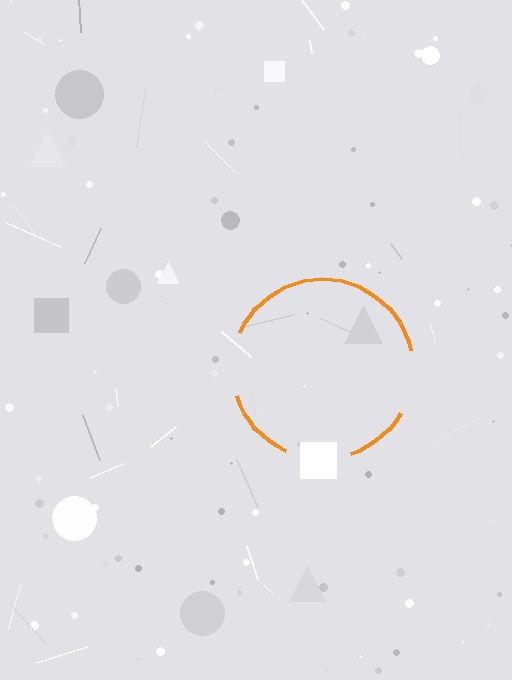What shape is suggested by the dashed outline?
The dashed outline suggests a circle.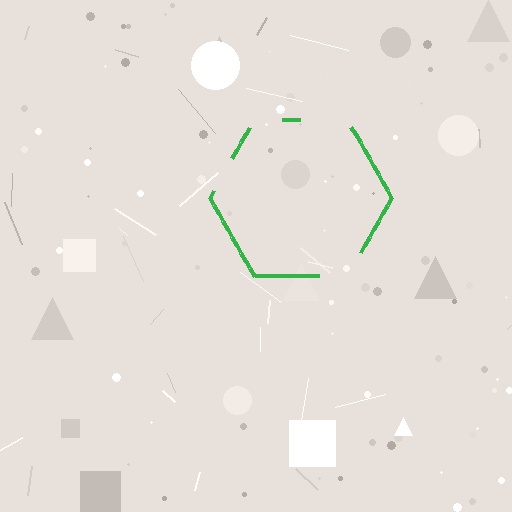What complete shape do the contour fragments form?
The contour fragments form a hexagon.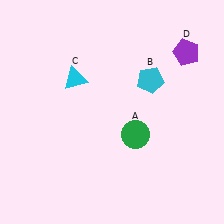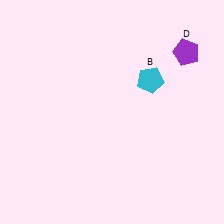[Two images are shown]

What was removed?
The cyan triangle (C), the green circle (A) were removed in Image 2.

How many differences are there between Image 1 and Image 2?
There are 2 differences between the two images.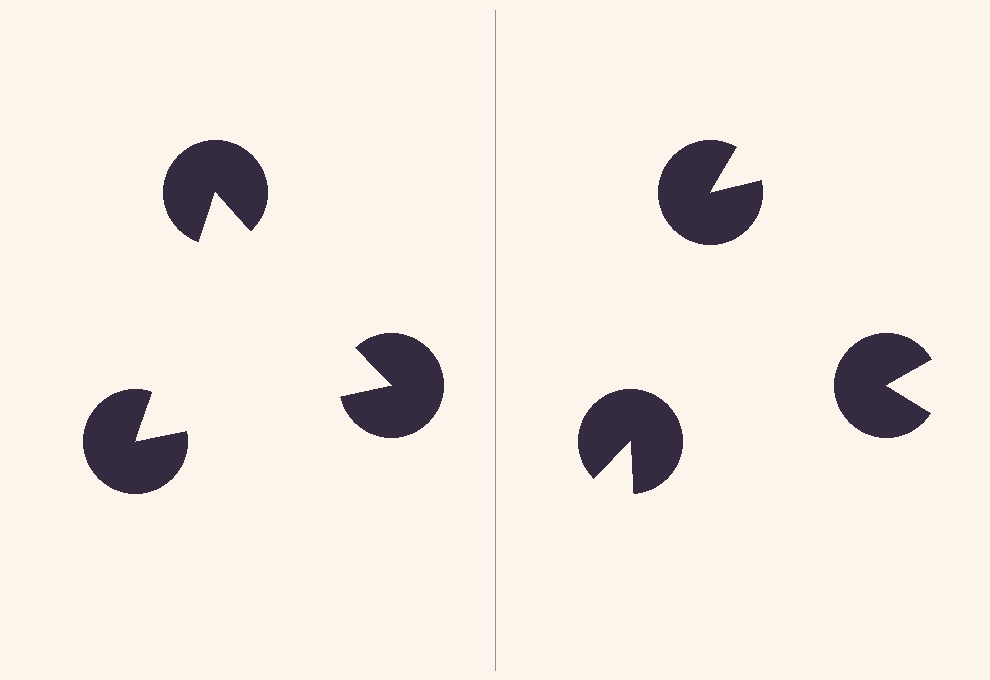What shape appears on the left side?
An illusory triangle.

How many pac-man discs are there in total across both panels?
6 — 3 on each side.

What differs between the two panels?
The pac-man discs are positioned identically on both sides; only the wedge orientations differ. On the left they align to a triangle; on the right they are misaligned.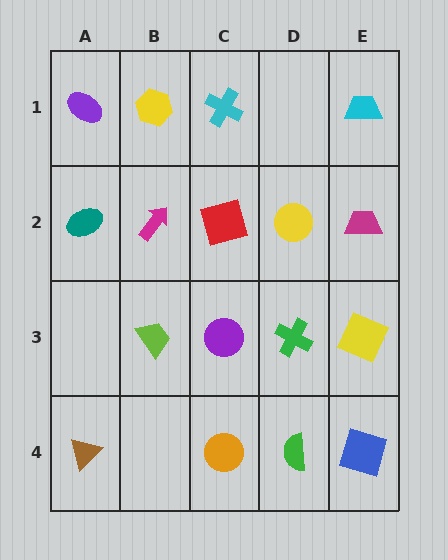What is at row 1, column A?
A purple ellipse.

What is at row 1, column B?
A yellow hexagon.